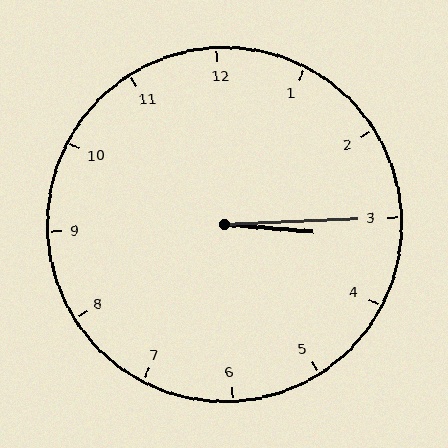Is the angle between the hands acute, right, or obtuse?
It is acute.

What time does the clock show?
3:15.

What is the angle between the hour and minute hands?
Approximately 8 degrees.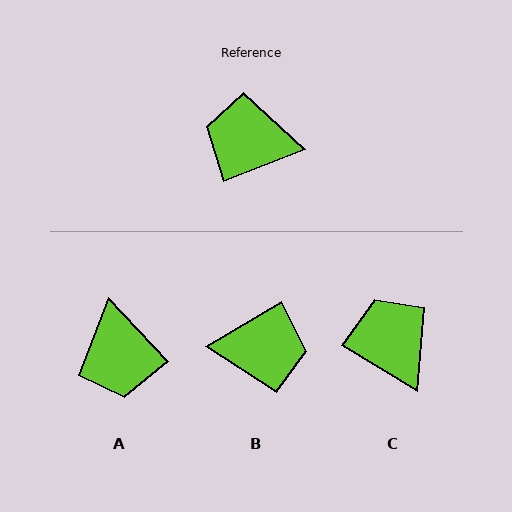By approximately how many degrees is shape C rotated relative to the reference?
Approximately 52 degrees clockwise.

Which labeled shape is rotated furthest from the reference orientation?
B, about 170 degrees away.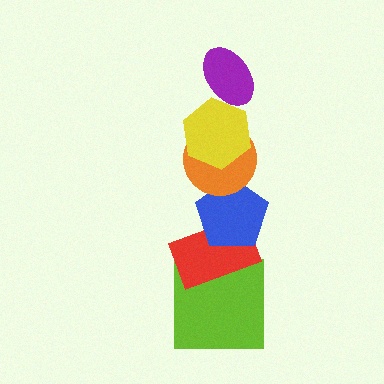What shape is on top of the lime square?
The red rectangle is on top of the lime square.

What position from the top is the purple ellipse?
The purple ellipse is 1st from the top.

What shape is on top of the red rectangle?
The blue pentagon is on top of the red rectangle.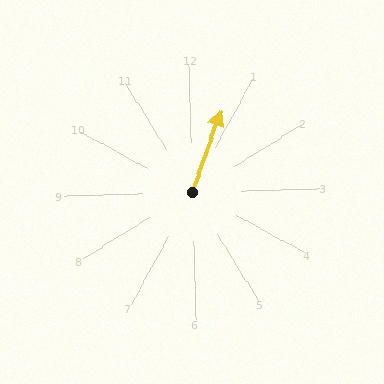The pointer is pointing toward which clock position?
Roughly 1 o'clock.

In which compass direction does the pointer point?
North.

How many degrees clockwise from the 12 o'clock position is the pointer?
Approximately 21 degrees.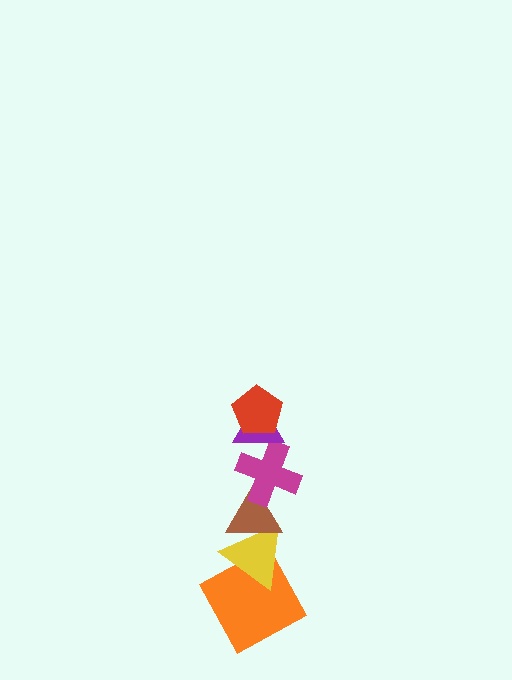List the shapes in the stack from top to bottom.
From top to bottom: the red pentagon, the purple triangle, the magenta cross, the brown triangle, the yellow triangle, the orange square.